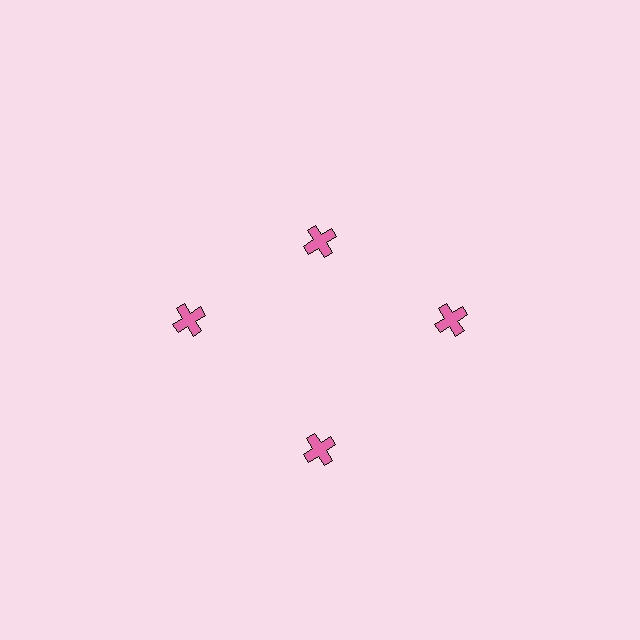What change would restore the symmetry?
The symmetry would be restored by moving it outward, back onto the ring so that all 4 crosses sit at equal angles and equal distance from the center.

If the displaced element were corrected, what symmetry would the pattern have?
It would have 4-fold rotational symmetry — the pattern would map onto itself every 90 degrees.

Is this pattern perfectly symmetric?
No. The 4 pink crosses are arranged in a ring, but one element near the 12 o'clock position is pulled inward toward the center, breaking the 4-fold rotational symmetry.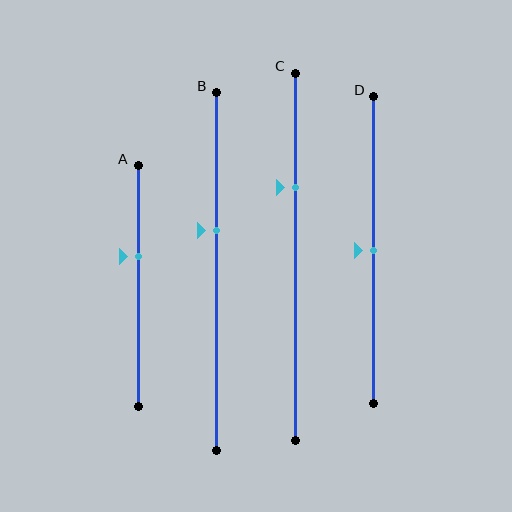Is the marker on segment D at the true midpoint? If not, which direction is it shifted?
Yes, the marker on segment D is at the true midpoint.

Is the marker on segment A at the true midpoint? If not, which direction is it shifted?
No, the marker on segment A is shifted upward by about 12% of the segment length.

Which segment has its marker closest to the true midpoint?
Segment D has its marker closest to the true midpoint.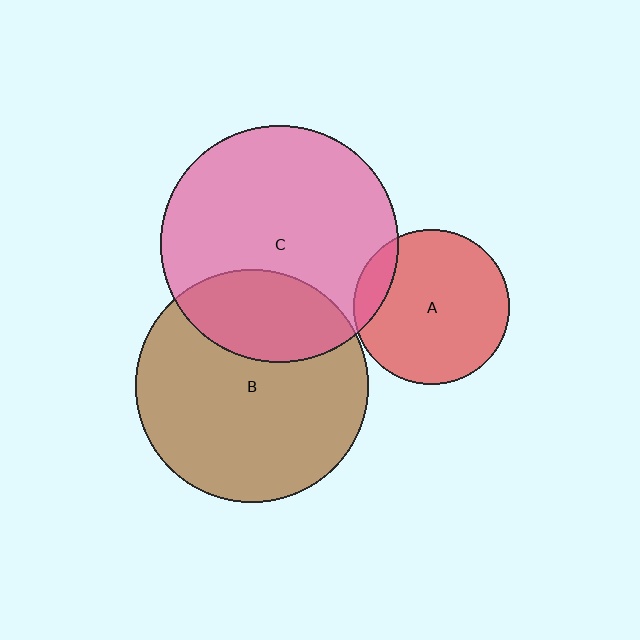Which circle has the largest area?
Circle C (pink).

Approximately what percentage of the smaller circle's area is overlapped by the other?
Approximately 25%.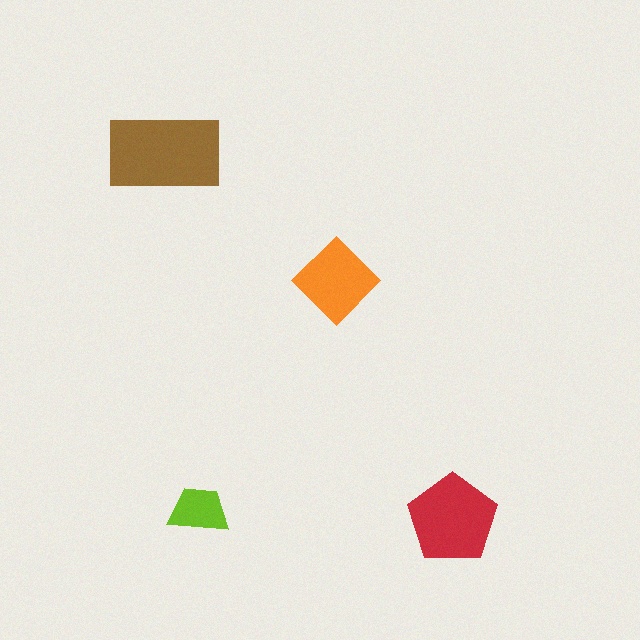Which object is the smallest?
The lime trapezoid.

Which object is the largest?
The brown rectangle.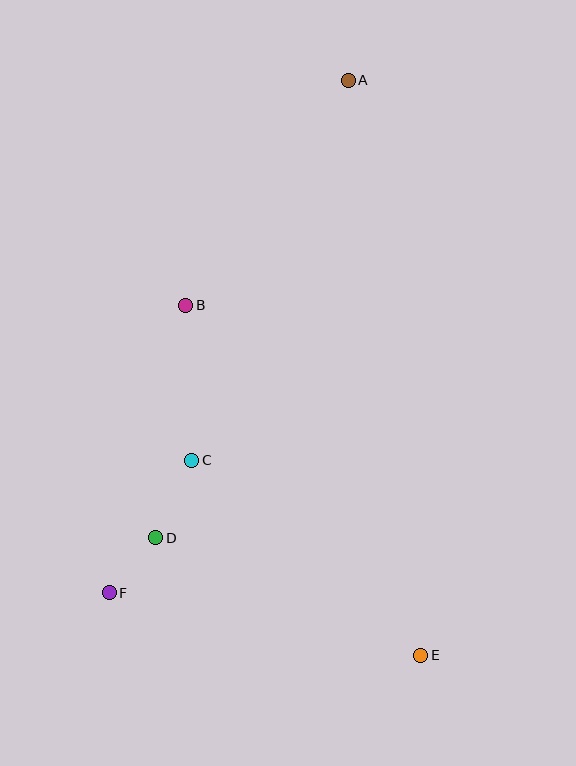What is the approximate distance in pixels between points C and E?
The distance between C and E is approximately 301 pixels.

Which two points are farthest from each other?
Points A and E are farthest from each other.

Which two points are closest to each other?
Points D and F are closest to each other.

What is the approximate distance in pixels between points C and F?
The distance between C and F is approximately 156 pixels.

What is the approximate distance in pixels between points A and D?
The distance between A and D is approximately 496 pixels.